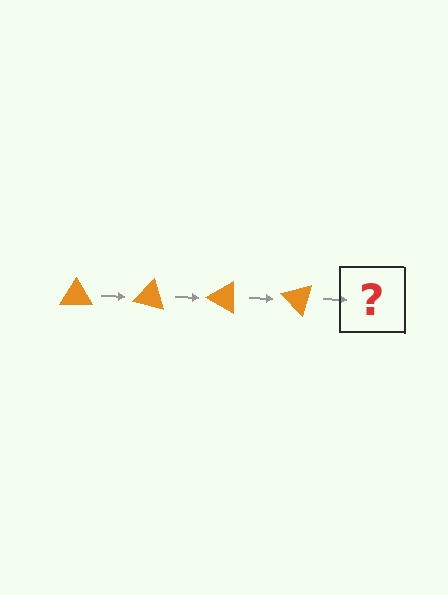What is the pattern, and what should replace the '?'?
The pattern is that the triangle rotates 15 degrees each step. The '?' should be an orange triangle rotated 60 degrees.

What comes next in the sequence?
The next element should be an orange triangle rotated 60 degrees.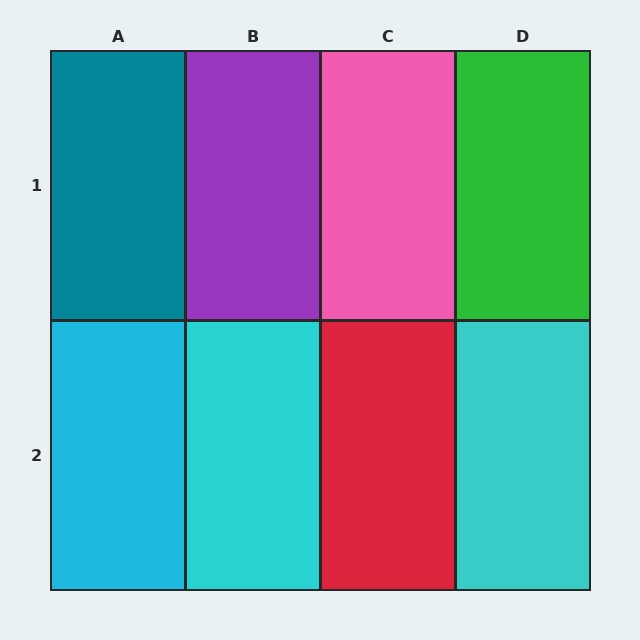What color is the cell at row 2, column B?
Cyan.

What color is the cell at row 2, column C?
Red.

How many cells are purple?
1 cell is purple.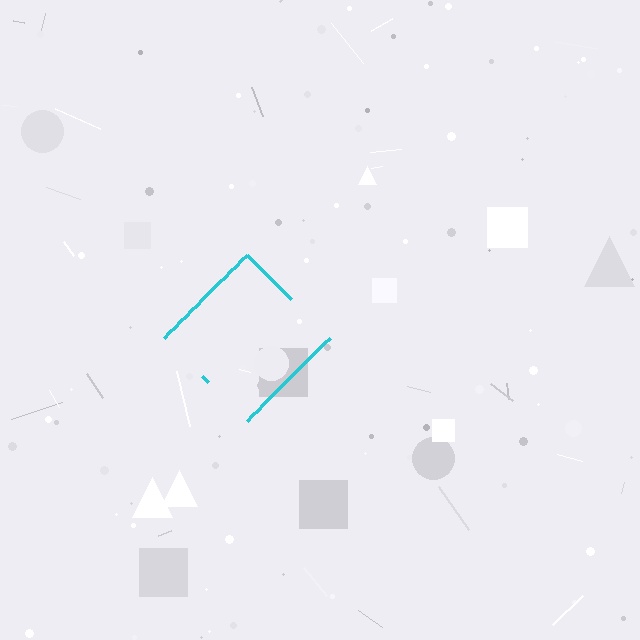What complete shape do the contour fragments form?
The contour fragments form a diamond.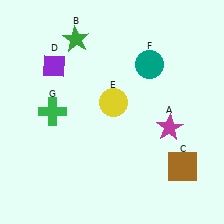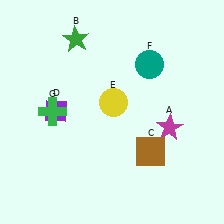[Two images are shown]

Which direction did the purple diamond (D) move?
The purple diamond (D) moved down.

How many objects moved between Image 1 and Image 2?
2 objects moved between the two images.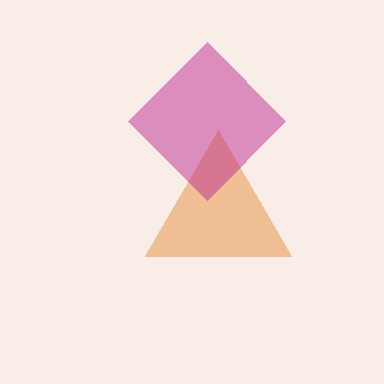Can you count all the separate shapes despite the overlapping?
Yes, there are 2 separate shapes.